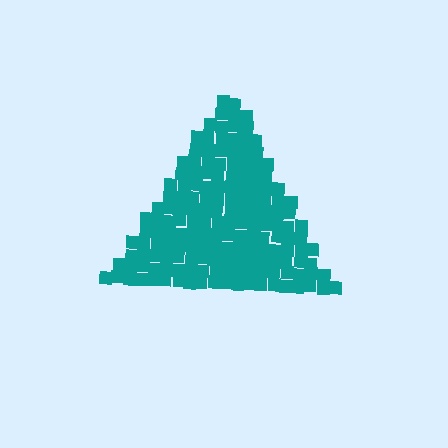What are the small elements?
The small elements are squares.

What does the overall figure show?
The overall figure shows a triangle.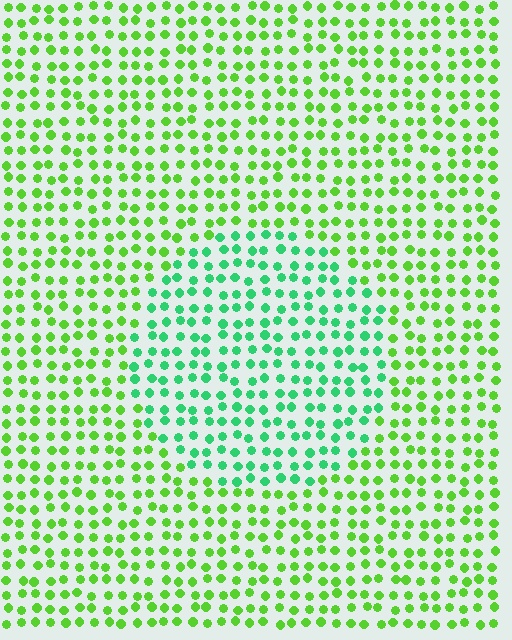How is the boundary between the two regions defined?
The boundary is defined purely by a slight shift in hue (about 40 degrees). Spacing, size, and orientation are identical on both sides.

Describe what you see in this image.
The image is filled with small lime elements in a uniform arrangement. A circle-shaped region is visible where the elements are tinted to a slightly different hue, forming a subtle color boundary.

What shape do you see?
I see a circle.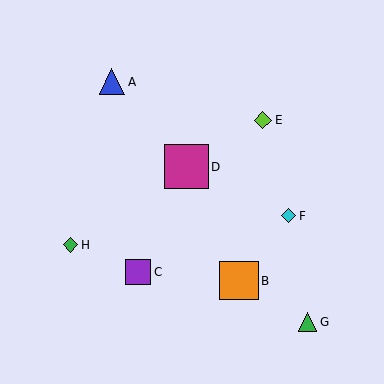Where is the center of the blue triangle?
The center of the blue triangle is at (112, 82).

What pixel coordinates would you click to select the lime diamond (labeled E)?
Click at (263, 120) to select the lime diamond E.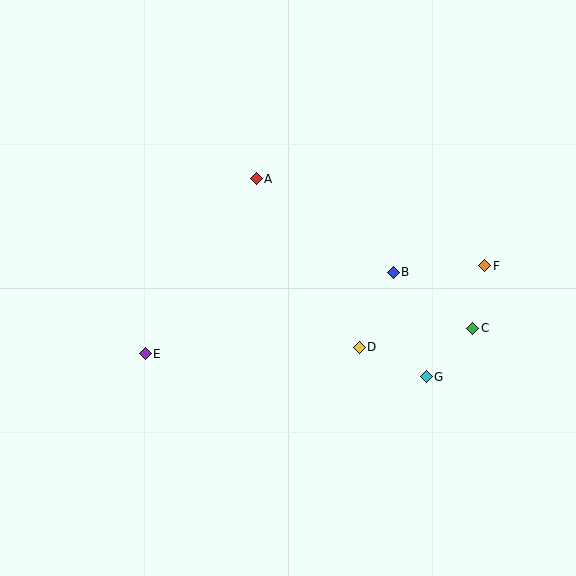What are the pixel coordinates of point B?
Point B is at (393, 272).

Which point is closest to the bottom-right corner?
Point G is closest to the bottom-right corner.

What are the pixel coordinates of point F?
Point F is at (485, 266).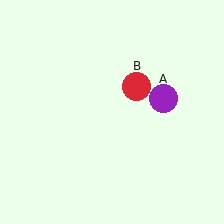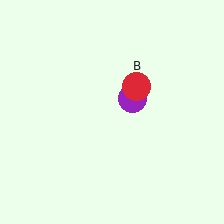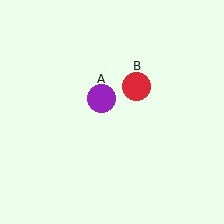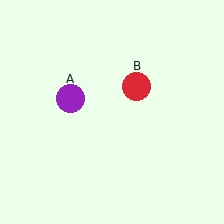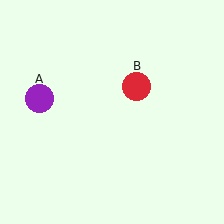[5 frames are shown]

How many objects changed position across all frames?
1 object changed position: purple circle (object A).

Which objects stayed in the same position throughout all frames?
Red circle (object B) remained stationary.